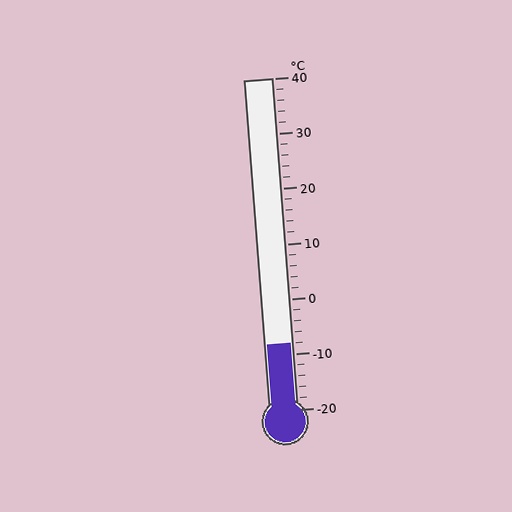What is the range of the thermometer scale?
The thermometer scale ranges from -20°C to 40°C.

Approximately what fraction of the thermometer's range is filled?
The thermometer is filled to approximately 20% of its range.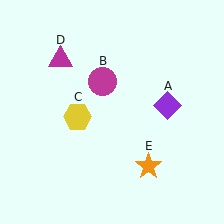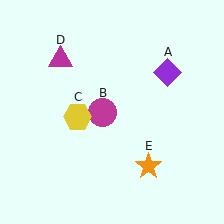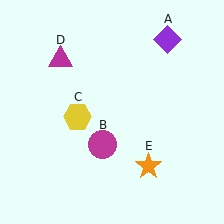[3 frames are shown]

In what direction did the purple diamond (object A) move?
The purple diamond (object A) moved up.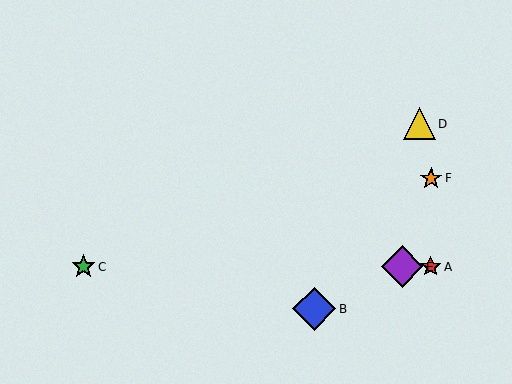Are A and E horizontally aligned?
Yes, both are at y≈267.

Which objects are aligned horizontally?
Objects A, C, E are aligned horizontally.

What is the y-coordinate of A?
Object A is at y≈267.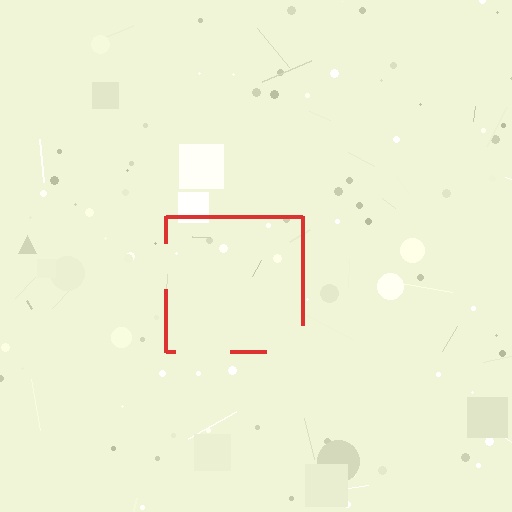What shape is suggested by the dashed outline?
The dashed outline suggests a square.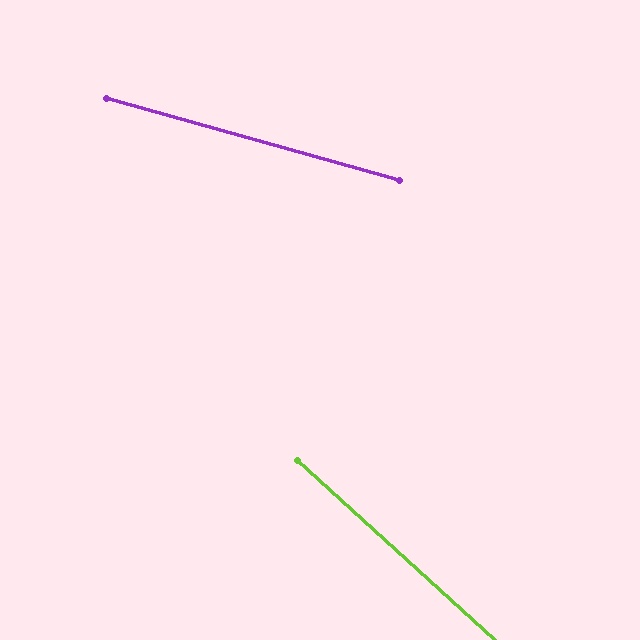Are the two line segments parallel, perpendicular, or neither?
Neither parallel nor perpendicular — they differ by about 27°.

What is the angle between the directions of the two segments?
Approximately 27 degrees.